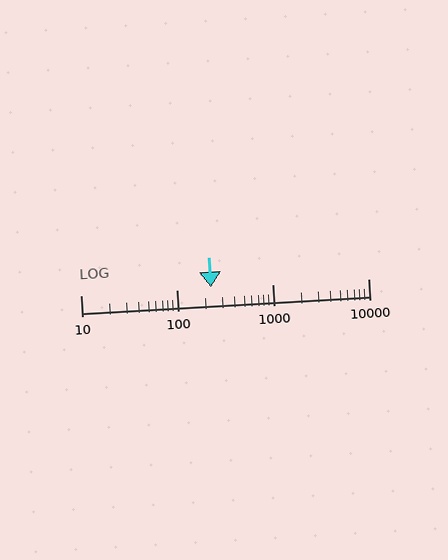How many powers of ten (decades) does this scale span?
The scale spans 3 decades, from 10 to 10000.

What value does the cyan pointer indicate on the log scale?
The pointer indicates approximately 230.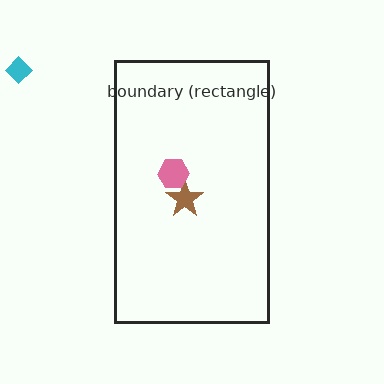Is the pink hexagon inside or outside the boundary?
Inside.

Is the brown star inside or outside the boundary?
Inside.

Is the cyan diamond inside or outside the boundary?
Outside.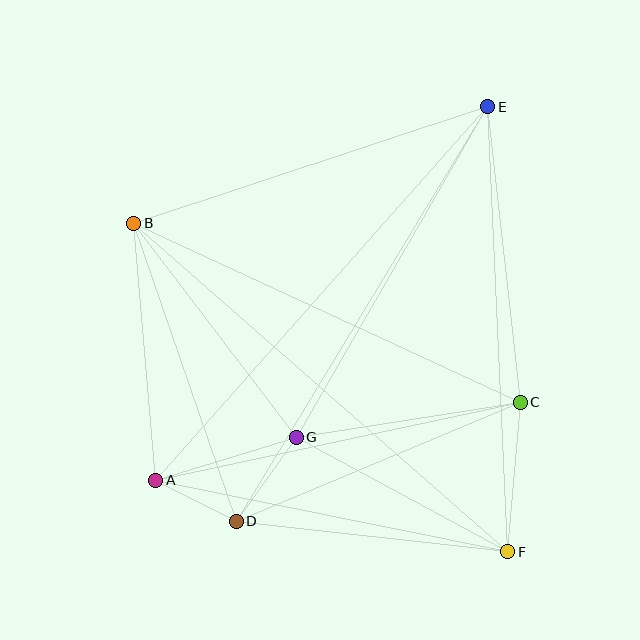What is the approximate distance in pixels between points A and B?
The distance between A and B is approximately 258 pixels.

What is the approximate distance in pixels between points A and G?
The distance between A and G is approximately 147 pixels.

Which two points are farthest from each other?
Points A and E are farthest from each other.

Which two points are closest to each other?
Points A and D are closest to each other.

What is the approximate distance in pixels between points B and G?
The distance between B and G is approximately 269 pixels.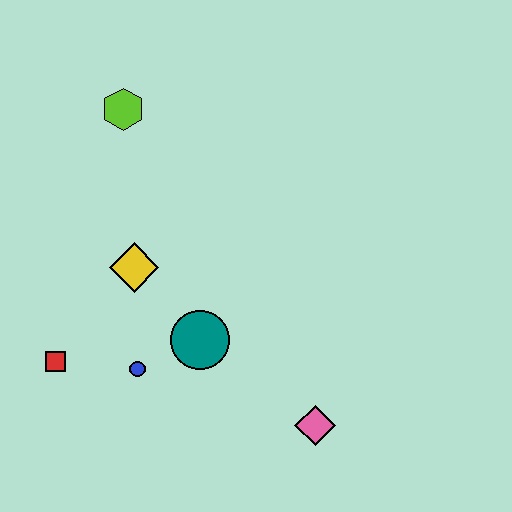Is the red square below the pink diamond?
No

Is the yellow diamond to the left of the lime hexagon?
No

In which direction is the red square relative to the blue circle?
The red square is to the left of the blue circle.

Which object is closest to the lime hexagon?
The yellow diamond is closest to the lime hexagon.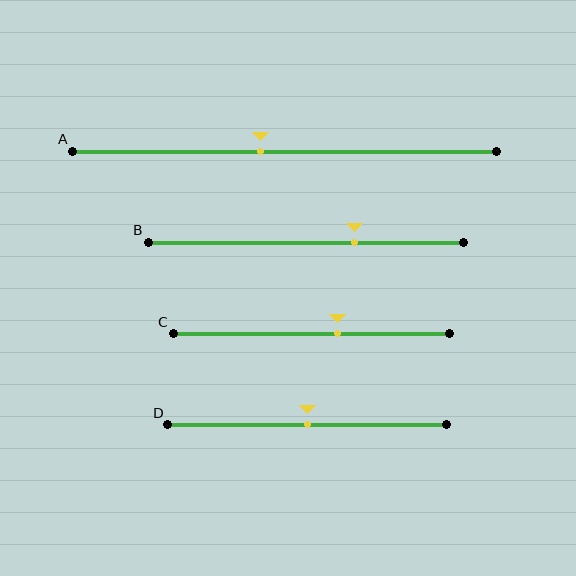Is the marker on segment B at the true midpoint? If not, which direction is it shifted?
No, the marker on segment B is shifted to the right by about 16% of the segment length.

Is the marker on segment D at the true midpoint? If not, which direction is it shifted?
Yes, the marker on segment D is at the true midpoint.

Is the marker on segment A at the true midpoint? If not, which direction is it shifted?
No, the marker on segment A is shifted to the left by about 6% of the segment length.